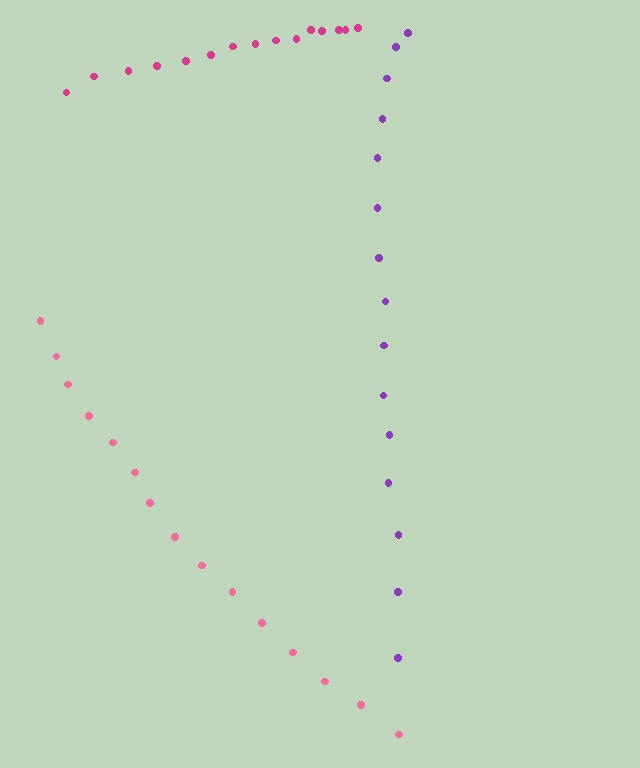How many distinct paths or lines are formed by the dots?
There are 3 distinct paths.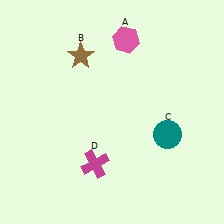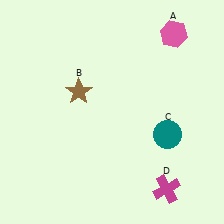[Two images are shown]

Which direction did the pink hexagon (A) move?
The pink hexagon (A) moved right.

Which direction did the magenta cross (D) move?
The magenta cross (D) moved right.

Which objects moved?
The objects that moved are: the pink hexagon (A), the brown star (B), the magenta cross (D).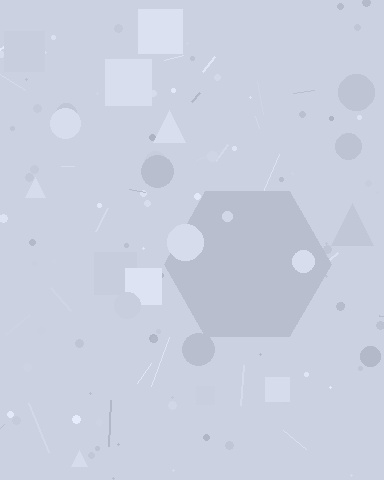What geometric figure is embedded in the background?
A hexagon is embedded in the background.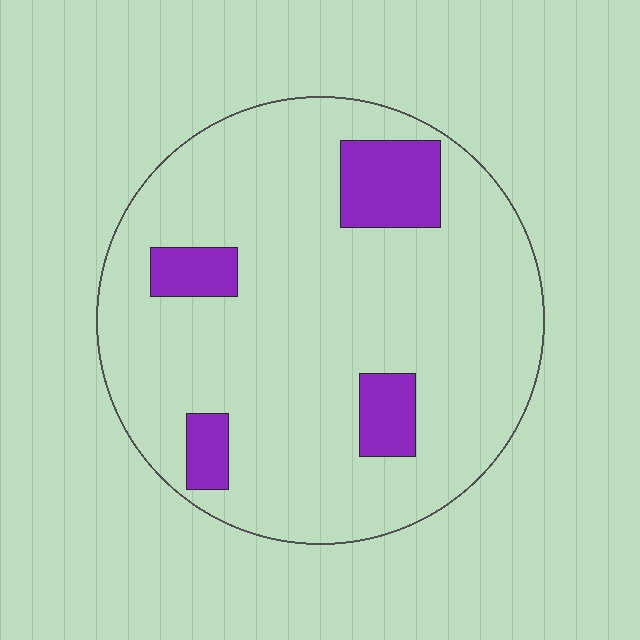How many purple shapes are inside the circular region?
4.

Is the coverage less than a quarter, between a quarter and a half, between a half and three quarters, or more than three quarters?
Less than a quarter.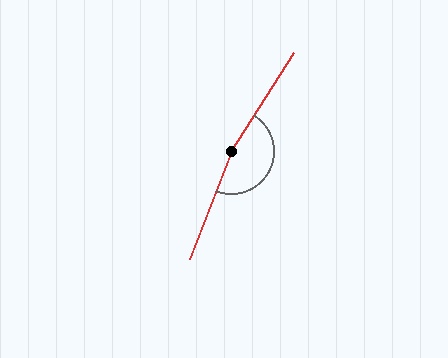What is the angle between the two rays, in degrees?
Approximately 169 degrees.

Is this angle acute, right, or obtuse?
It is obtuse.